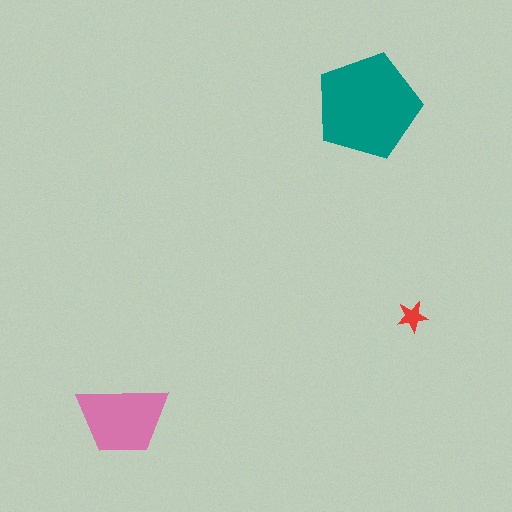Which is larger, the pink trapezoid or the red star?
The pink trapezoid.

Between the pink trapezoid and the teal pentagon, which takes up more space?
The teal pentagon.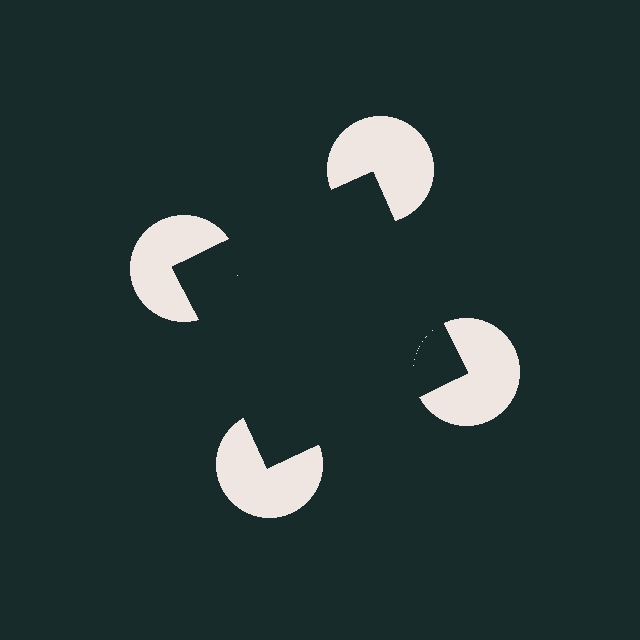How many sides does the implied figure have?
4 sides.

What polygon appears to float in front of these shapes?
An illusory square — its edges are inferred from the aligned wedge cuts in the pac-man discs, not physically drawn.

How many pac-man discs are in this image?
There are 4 — one at each vertex of the illusory square.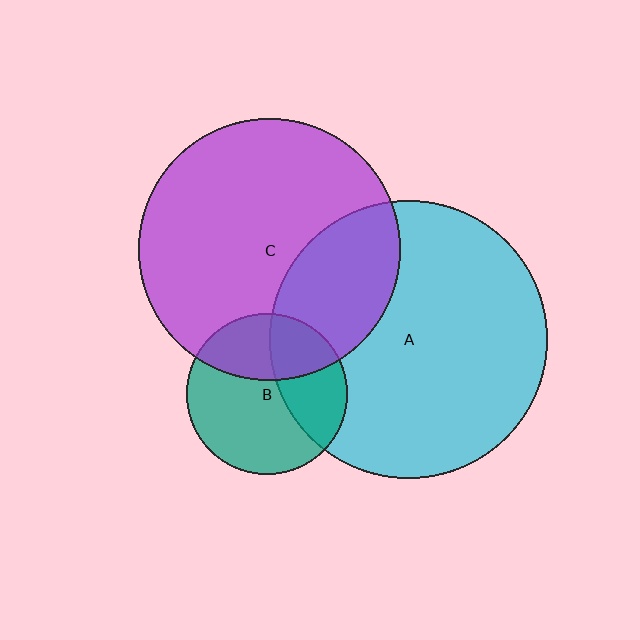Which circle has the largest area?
Circle A (cyan).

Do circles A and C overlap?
Yes.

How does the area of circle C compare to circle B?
Approximately 2.6 times.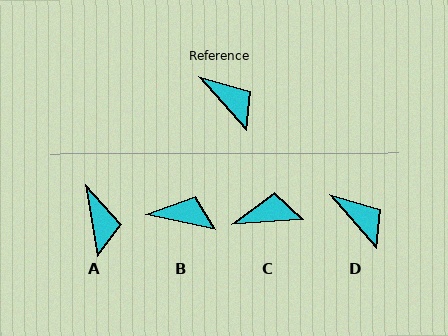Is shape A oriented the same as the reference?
No, it is off by about 31 degrees.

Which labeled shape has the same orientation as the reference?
D.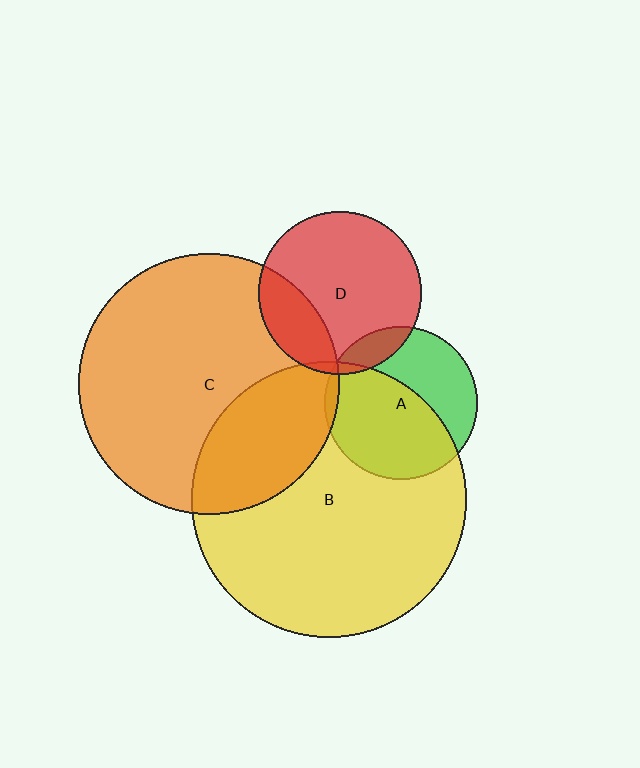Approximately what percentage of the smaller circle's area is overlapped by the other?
Approximately 5%.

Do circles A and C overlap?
Yes.